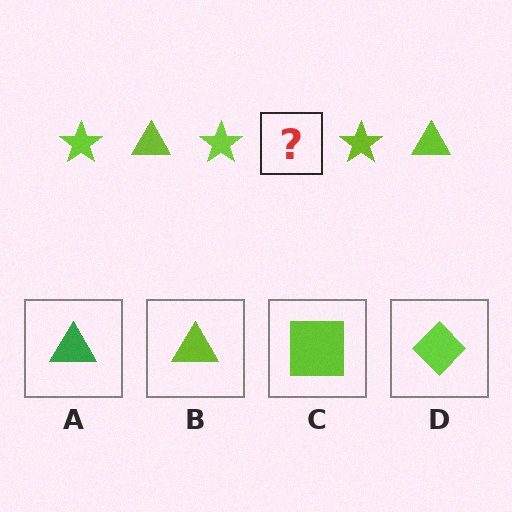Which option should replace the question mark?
Option B.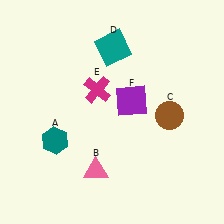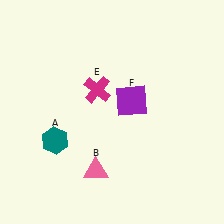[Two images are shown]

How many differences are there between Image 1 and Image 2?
There are 2 differences between the two images.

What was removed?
The teal square (D), the brown circle (C) were removed in Image 2.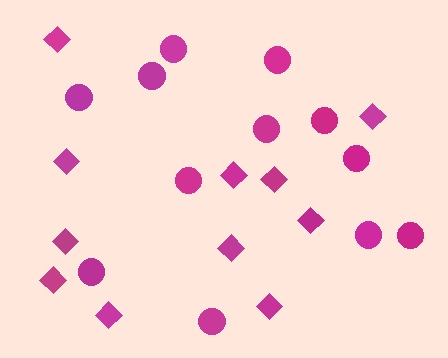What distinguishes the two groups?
There are 2 groups: one group of circles (12) and one group of diamonds (11).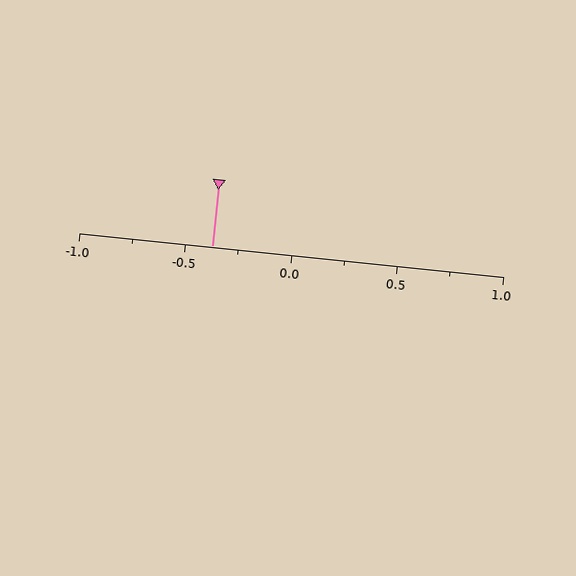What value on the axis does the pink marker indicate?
The marker indicates approximately -0.38.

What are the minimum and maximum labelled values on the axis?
The axis runs from -1.0 to 1.0.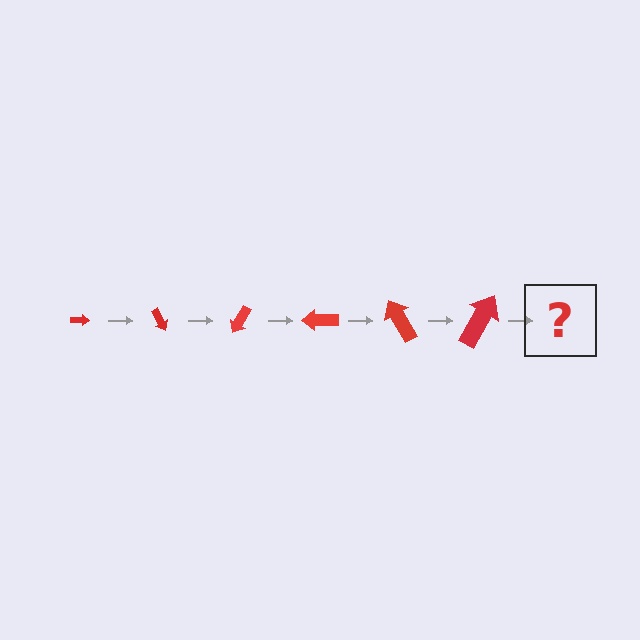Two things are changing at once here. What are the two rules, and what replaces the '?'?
The two rules are that the arrow grows larger each step and it rotates 60 degrees each step. The '?' should be an arrow, larger than the previous one and rotated 360 degrees from the start.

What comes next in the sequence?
The next element should be an arrow, larger than the previous one and rotated 360 degrees from the start.